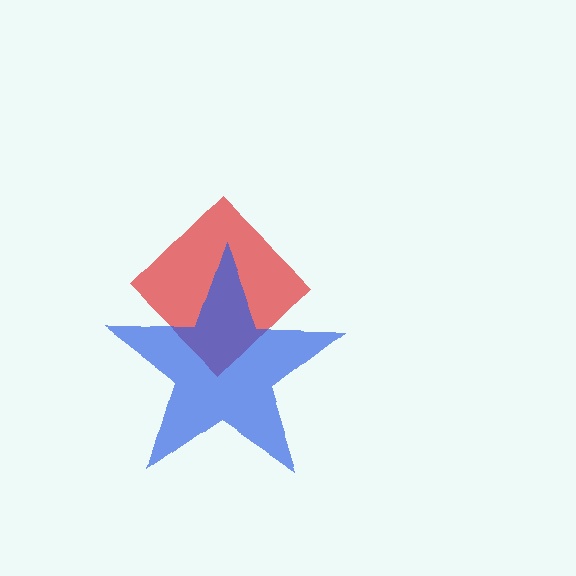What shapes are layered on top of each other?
The layered shapes are: a red diamond, a blue star.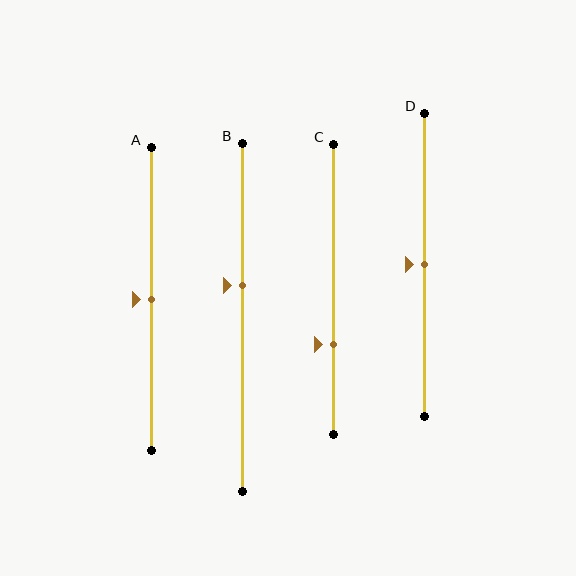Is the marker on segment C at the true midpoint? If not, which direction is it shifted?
No, the marker on segment C is shifted downward by about 19% of the segment length.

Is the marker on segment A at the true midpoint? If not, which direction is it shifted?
Yes, the marker on segment A is at the true midpoint.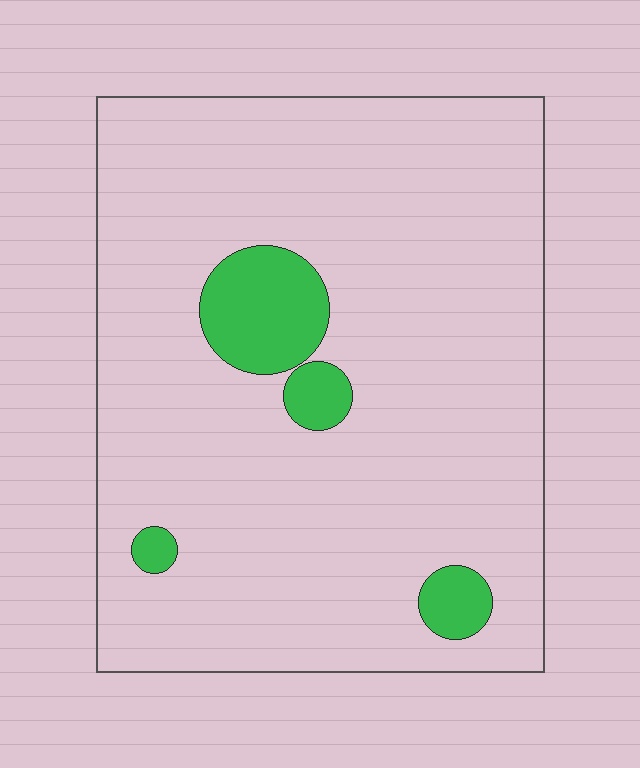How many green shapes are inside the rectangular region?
4.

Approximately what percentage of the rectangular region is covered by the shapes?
Approximately 10%.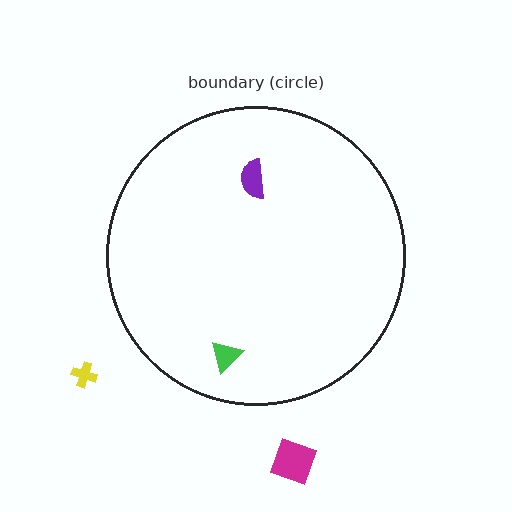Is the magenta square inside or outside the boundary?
Outside.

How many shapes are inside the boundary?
2 inside, 2 outside.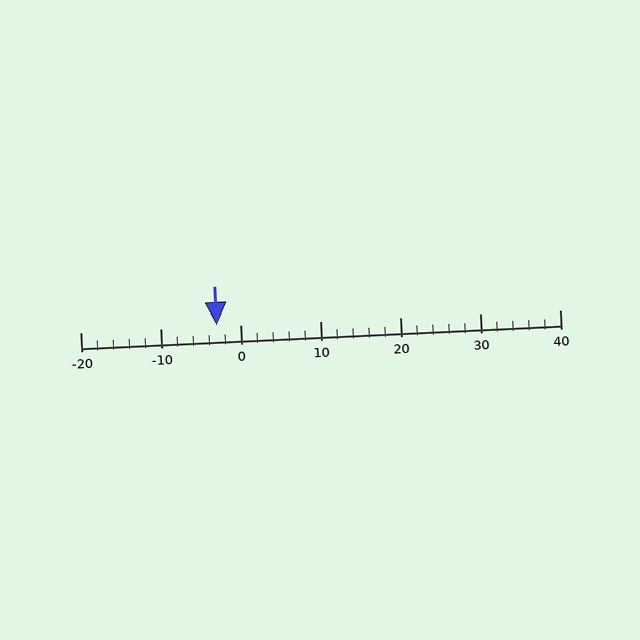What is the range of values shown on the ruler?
The ruler shows values from -20 to 40.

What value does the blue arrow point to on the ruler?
The blue arrow points to approximately -3.